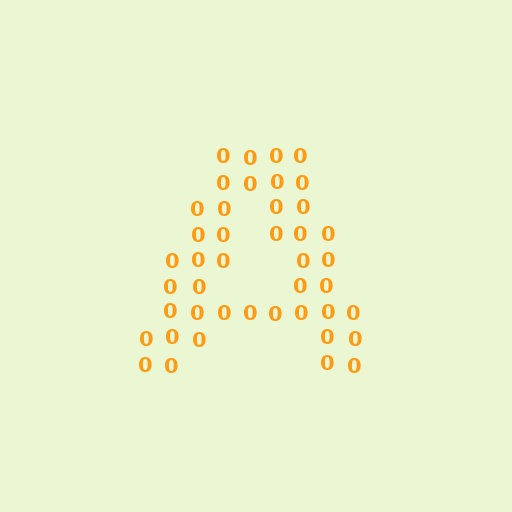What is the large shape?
The large shape is the letter A.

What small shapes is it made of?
It is made of small digit 0's.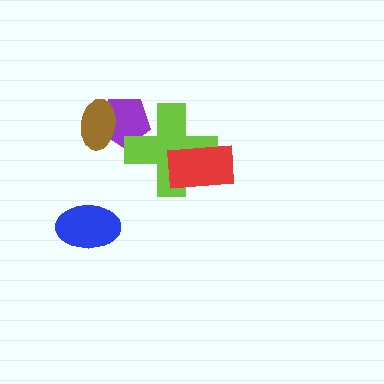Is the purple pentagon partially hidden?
Yes, it is partially covered by another shape.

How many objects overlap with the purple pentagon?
2 objects overlap with the purple pentagon.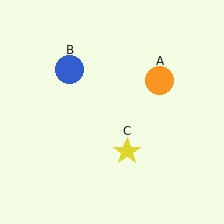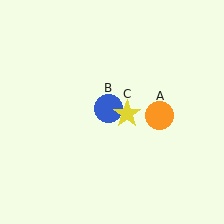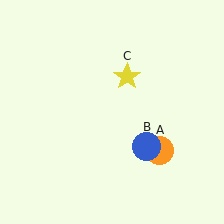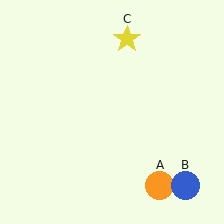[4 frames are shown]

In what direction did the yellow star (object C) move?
The yellow star (object C) moved up.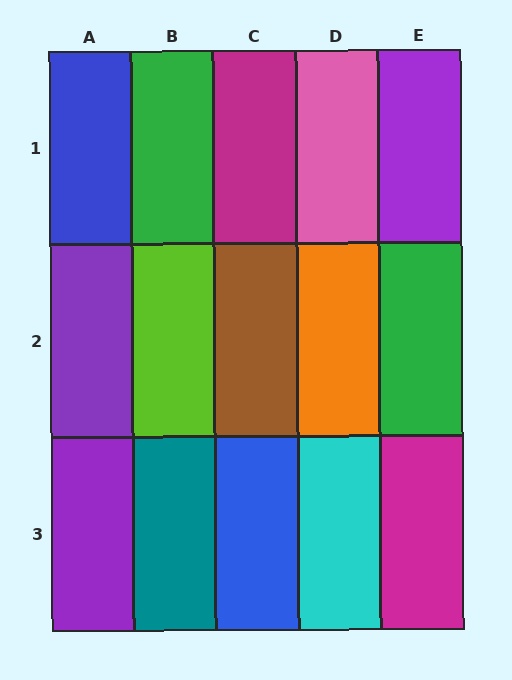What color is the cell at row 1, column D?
Pink.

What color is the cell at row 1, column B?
Green.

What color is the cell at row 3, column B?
Teal.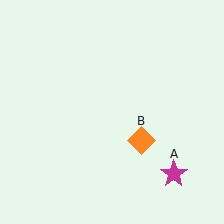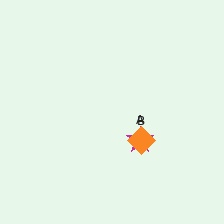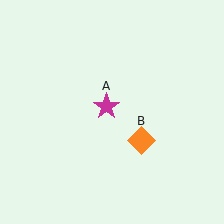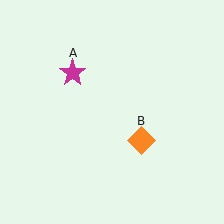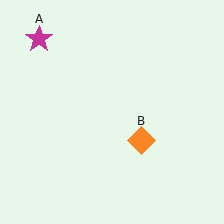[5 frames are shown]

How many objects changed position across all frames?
1 object changed position: magenta star (object A).